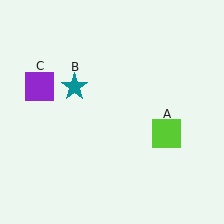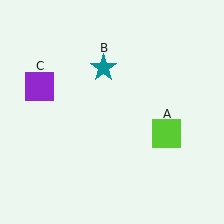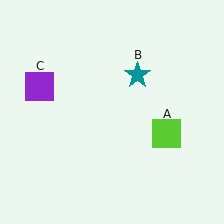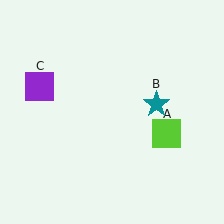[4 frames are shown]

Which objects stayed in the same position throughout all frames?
Lime square (object A) and purple square (object C) remained stationary.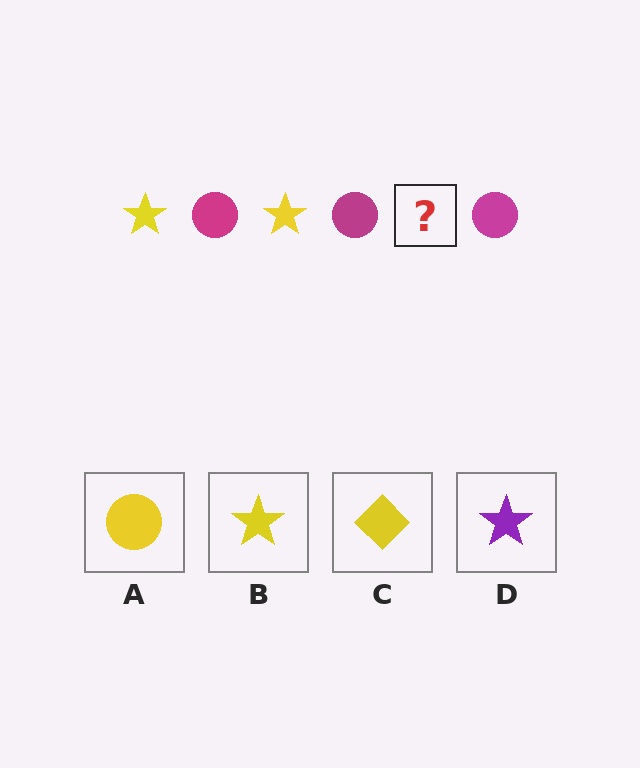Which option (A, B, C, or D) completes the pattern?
B.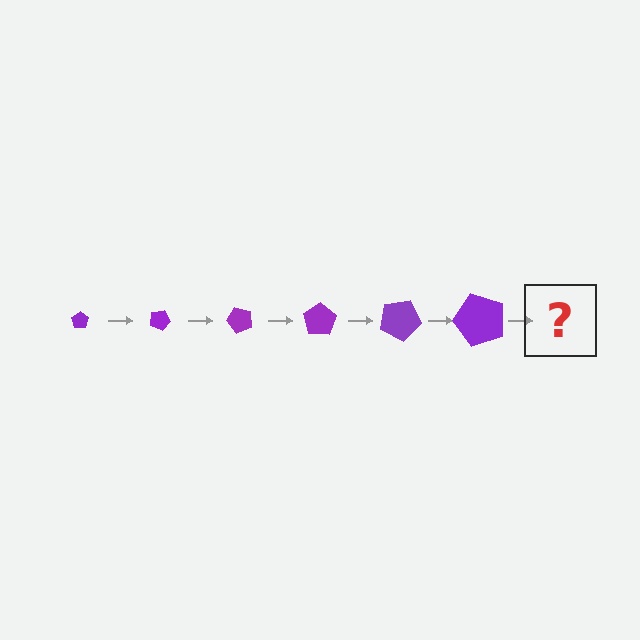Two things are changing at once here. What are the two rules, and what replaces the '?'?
The two rules are that the pentagon grows larger each step and it rotates 25 degrees each step. The '?' should be a pentagon, larger than the previous one and rotated 150 degrees from the start.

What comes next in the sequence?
The next element should be a pentagon, larger than the previous one and rotated 150 degrees from the start.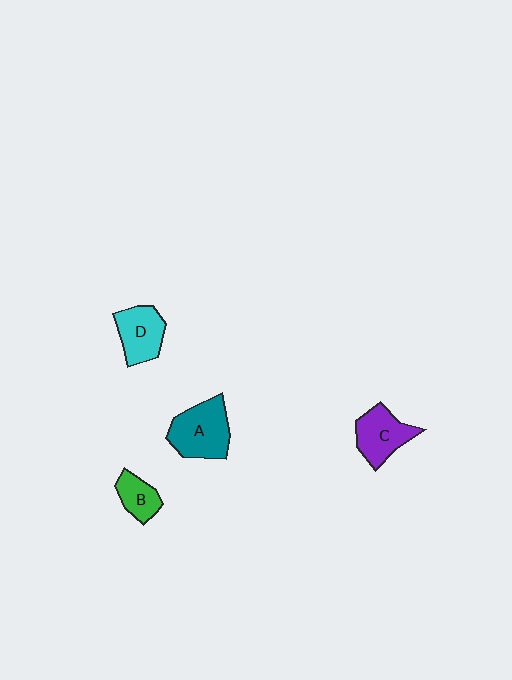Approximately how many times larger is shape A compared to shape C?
Approximately 1.3 times.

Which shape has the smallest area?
Shape B (green).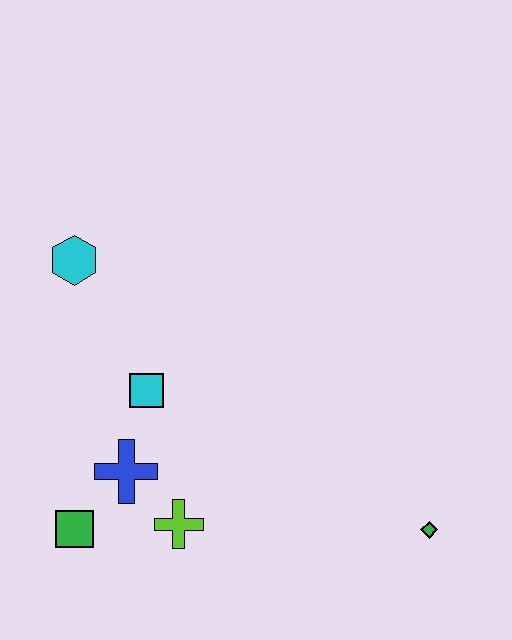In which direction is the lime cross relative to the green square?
The lime cross is to the right of the green square.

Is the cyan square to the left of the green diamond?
Yes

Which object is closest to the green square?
The blue cross is closest to the green square.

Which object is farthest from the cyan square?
The green diamond is farthest from the cyan square.